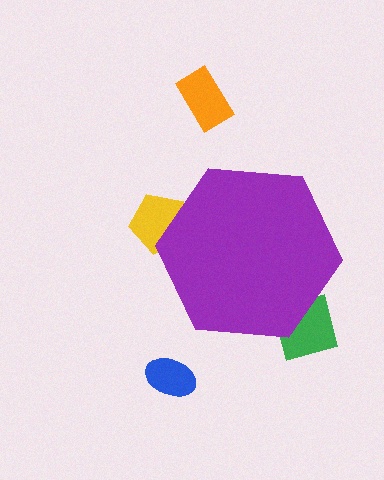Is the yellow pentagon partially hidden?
Yes, the yellow pentagon is partially hidden behind the purple hexagon.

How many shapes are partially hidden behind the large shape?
2 shapes are partially hidden.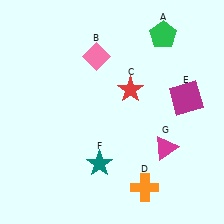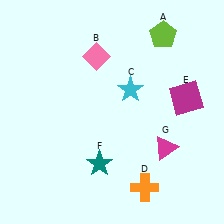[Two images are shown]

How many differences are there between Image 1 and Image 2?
There are 2 differences between the two images.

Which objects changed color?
A changed from green to lime. C changed from red to cyan.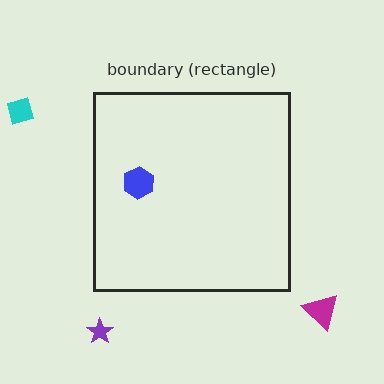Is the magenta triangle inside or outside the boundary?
Outside.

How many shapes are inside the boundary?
1 inside, 3 outside.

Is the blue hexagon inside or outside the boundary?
Inside.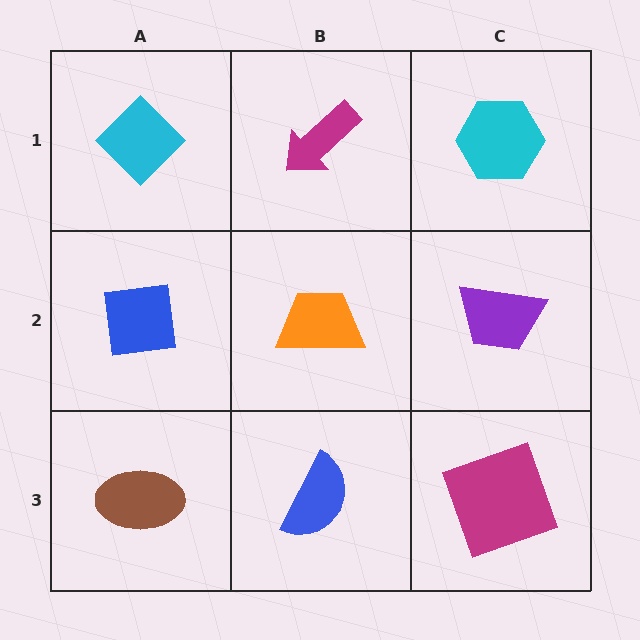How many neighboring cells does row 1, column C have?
2.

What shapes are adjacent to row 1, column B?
An orange trapezoid (row 2, column B), a cyan diamond (row 1, column A), a cyan hexagon (row 1, column C).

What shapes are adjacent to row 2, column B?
A magenta arrow (row 1, column B), a blue semicircle (row 3, column B), a blue square (row 2, column A), a purple trapezoid (row 2, column C).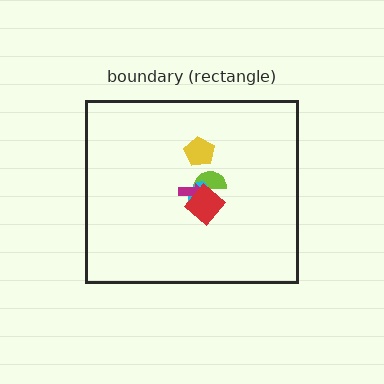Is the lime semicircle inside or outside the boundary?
Inside.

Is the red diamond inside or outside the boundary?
Inside.